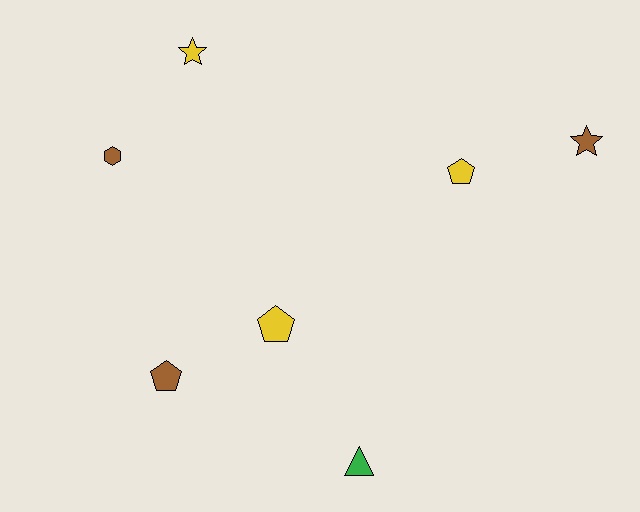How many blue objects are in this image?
There are no blue objects.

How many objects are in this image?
There are 7 objects.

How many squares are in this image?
There are no squares.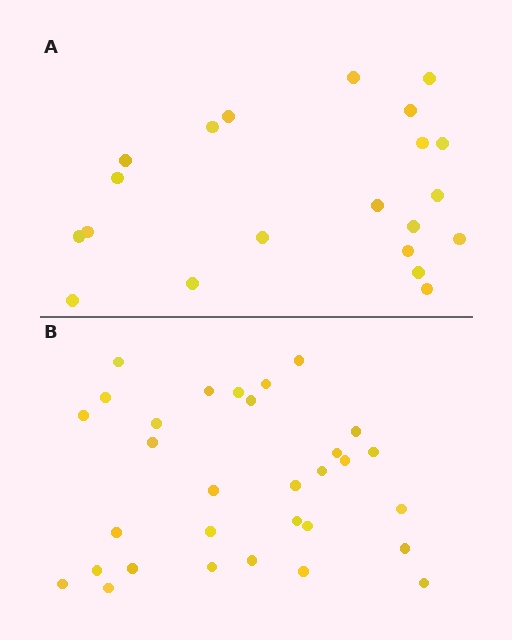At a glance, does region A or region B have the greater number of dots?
Region B (the bottom region) has more dots.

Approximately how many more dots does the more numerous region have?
Region B has roughly 10 or so more dots than region A.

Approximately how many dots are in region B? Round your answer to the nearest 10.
About 30 dots. (The exact count is 31, which rounds to 30.)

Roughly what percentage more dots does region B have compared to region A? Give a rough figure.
About 50% more.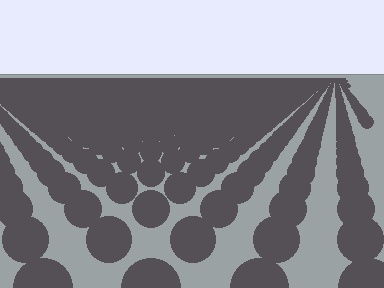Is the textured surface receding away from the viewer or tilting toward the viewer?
The surface is receding away from the viewer. Texture elements get smaller and denser toward the top.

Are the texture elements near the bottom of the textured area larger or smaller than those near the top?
Larger. Near the bottom, elements are closer to the viewer and appear at a bigger on-screen size.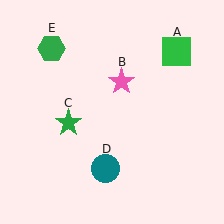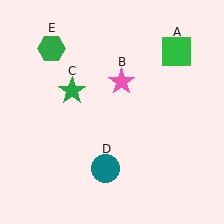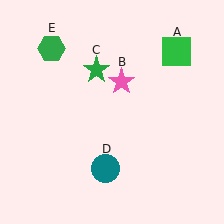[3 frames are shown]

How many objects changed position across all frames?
1 object changed position: green star (object C).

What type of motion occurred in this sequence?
The green star (object C) rotated clockwise around the center of the scene.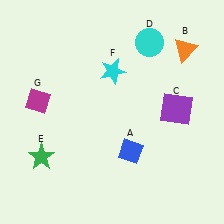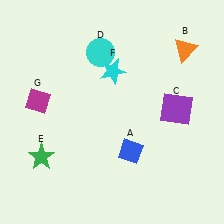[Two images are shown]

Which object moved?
The cyan circle (D) moved left.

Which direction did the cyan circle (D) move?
The cyan circle (D) moved left.